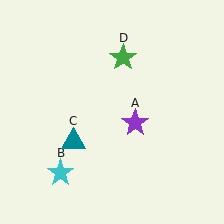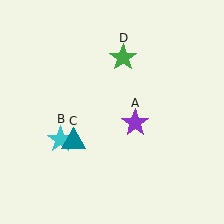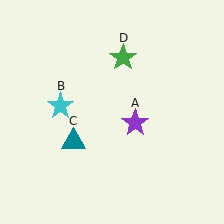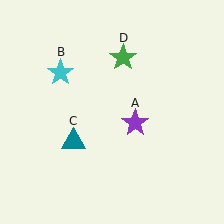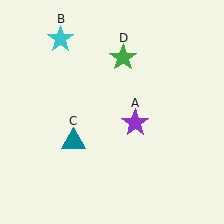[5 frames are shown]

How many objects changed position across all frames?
1 object changed position: cyan star (object B).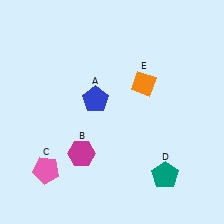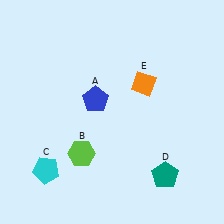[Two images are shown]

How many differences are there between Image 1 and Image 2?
There are 2 differences between the two images.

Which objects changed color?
B changed from magenta to lime. C changed from pink to cyan.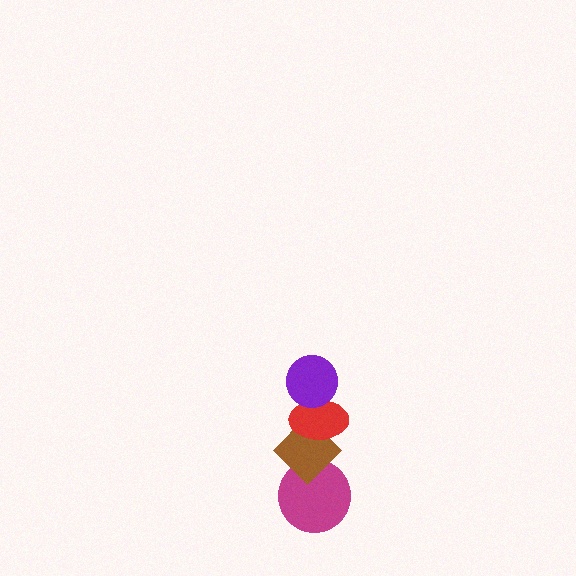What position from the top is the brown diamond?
The brown diamond is 3rd from the top.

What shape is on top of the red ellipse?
The purple circle is on top of the red ellipse.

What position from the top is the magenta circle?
The magenta circle is 4th from the top.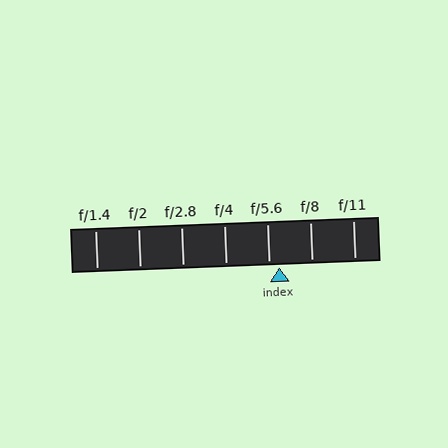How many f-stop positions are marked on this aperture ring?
There are 7 f-stop positions marked.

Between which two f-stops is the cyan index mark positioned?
The index mark is between f/5.6 and f/8.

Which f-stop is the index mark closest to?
The index mark is closest to f/5.6.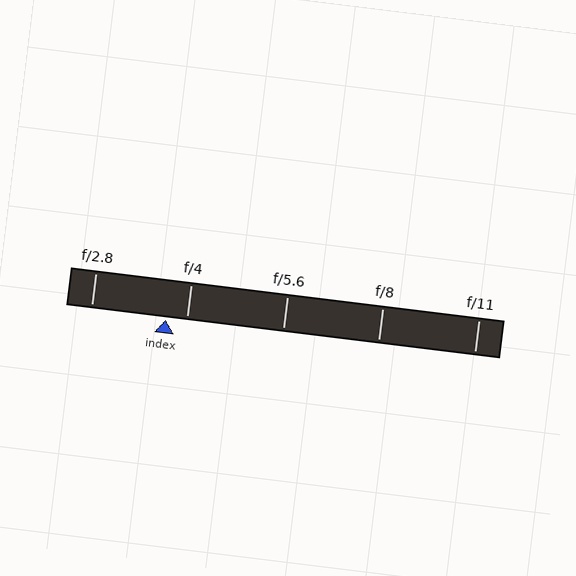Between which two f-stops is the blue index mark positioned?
The index mark is between f/2.8 and f/4.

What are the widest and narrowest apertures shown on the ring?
The widest aperture shown is f/2.8 and the narrowest is f/11.